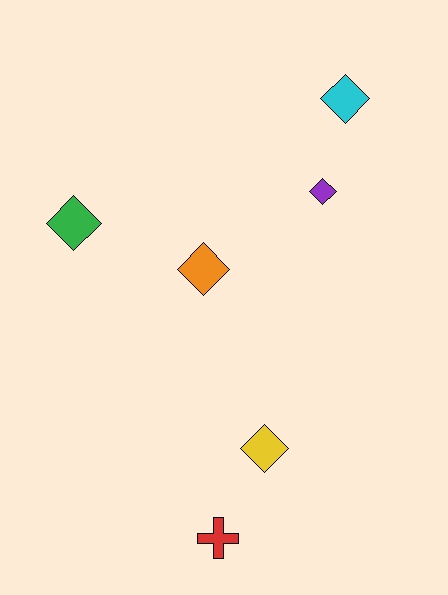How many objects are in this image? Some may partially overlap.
There are 6 objects.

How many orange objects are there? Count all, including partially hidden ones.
There is 1 orange object.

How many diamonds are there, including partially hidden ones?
There are 5 diamonds.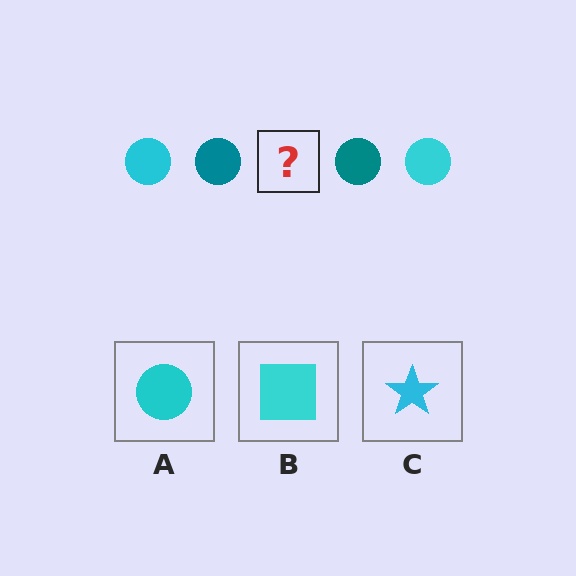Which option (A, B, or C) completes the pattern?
A.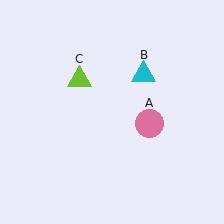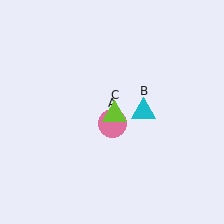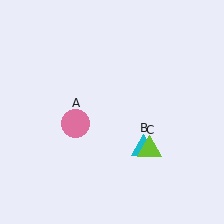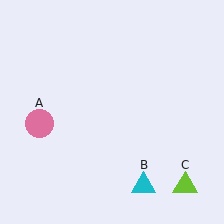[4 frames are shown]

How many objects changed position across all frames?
3 objects changed position: pink circle (object A), cyan triangle (object B), lime triangle (object C).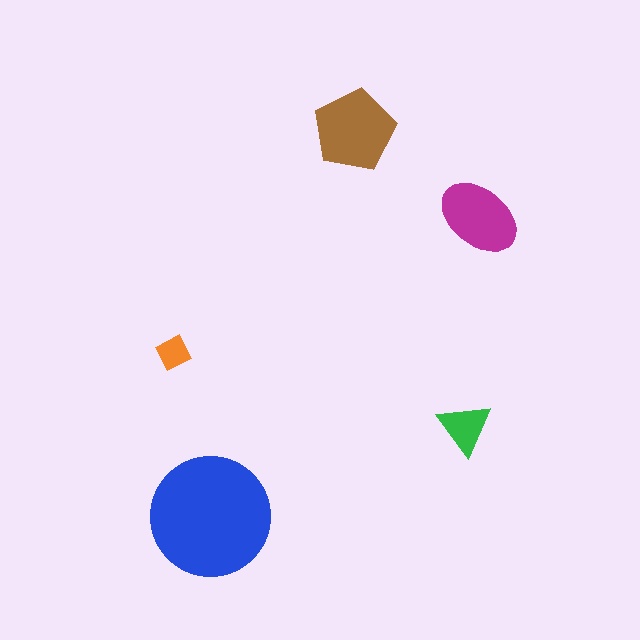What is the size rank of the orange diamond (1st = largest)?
5th.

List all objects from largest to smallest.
The blue circle, the brown pentagon, the magenta ellipse, the green triangle, the orange diamond.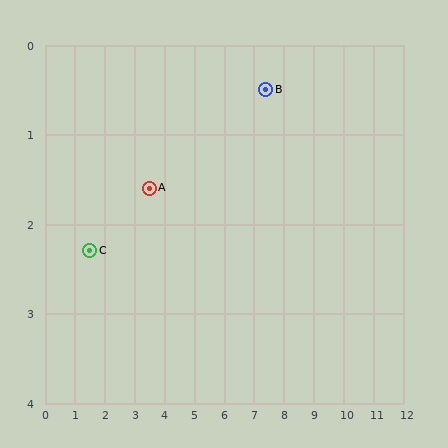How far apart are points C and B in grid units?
Points C and B are about 6.2 grid units apart.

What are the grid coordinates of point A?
Point A is at approximately (3.5, 1.6).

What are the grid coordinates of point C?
Point C is at approximately (1.5, 2.3).